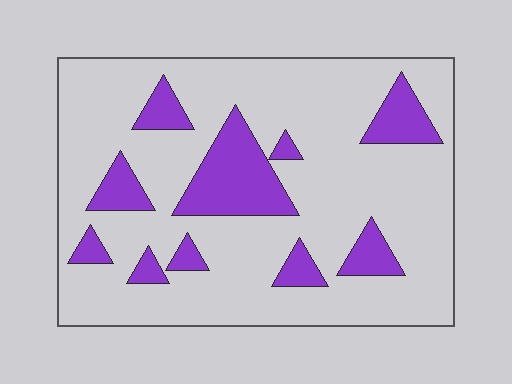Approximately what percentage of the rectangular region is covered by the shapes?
Approximately 20%.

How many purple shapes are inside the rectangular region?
10.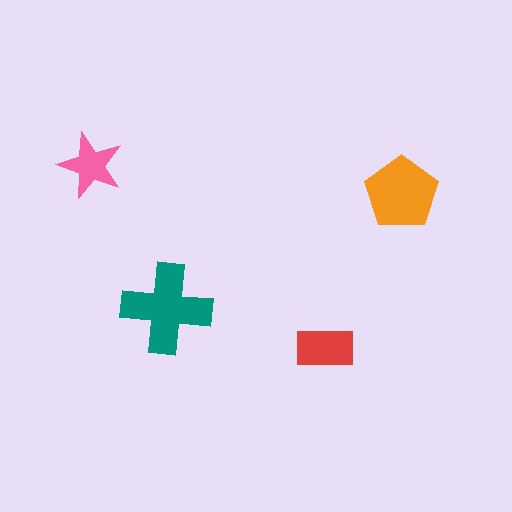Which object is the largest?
The teal cross.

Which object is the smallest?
The pink star.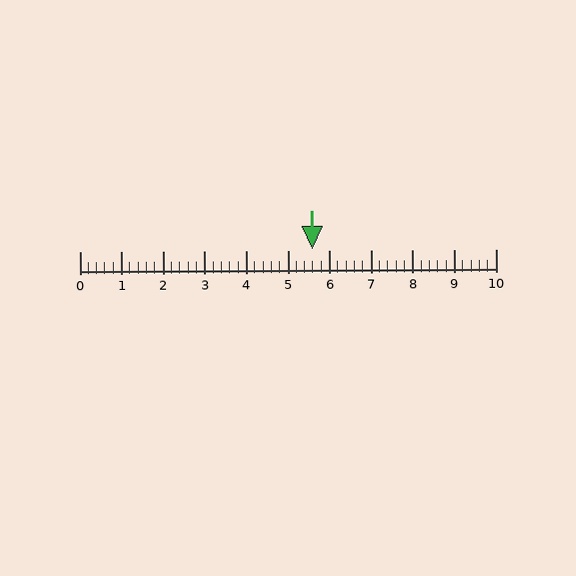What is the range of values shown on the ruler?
The ruler shows values from 0 to 10.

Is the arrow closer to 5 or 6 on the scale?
The arrow is closer to 6.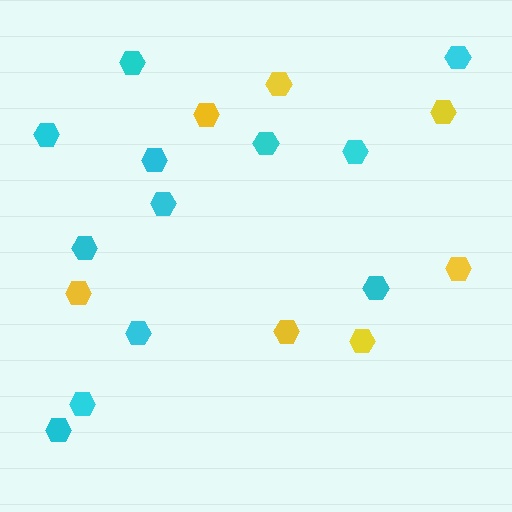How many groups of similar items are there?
There are 2 groups: one group of yellow hexagons (7) and one group of cyan hexagons (12).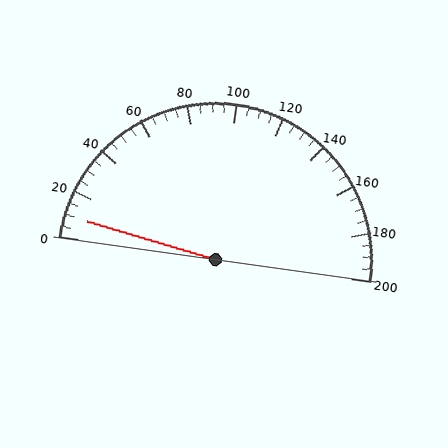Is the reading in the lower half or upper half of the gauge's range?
The reading is in the lower half of the range (0 to 200).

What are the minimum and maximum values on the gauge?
The gauge ranges from 0 to 200.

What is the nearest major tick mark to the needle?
The nearest major tick mark is 0.